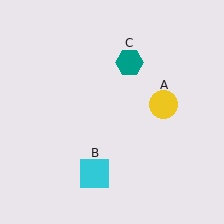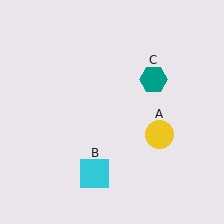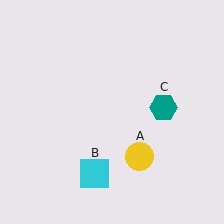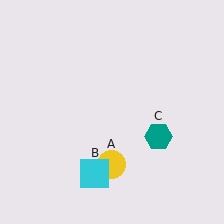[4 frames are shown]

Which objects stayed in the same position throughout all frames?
Cyan square (object B) remained stationary.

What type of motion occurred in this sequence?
The yellow circle (object A), teal hexagon (object C) rotated clockwise around the center of the scene.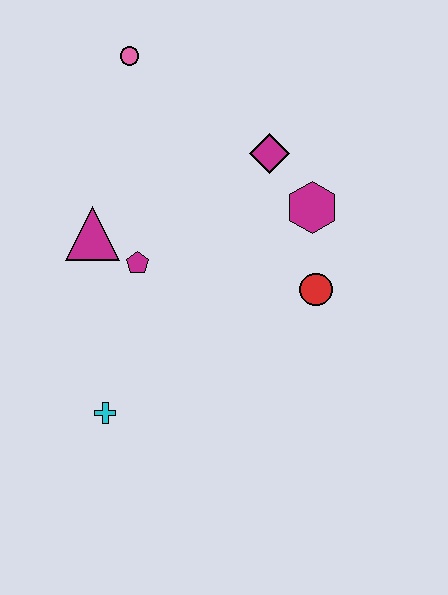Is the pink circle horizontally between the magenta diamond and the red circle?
No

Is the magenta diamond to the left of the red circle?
Yes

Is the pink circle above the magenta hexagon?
Yes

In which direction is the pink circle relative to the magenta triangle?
The pink circle is above the magenta triangle.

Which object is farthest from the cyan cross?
The pink circle is farthest from the cyan cross.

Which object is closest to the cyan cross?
The magenta pentagon is closest to the cyan cross.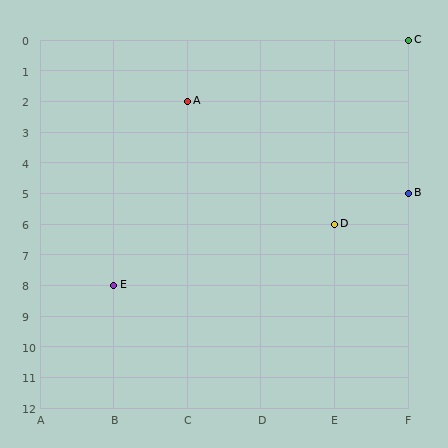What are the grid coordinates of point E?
Point E is at grid coordinates (B, 8).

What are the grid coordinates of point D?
Point D is at grid coordinates (E, 6).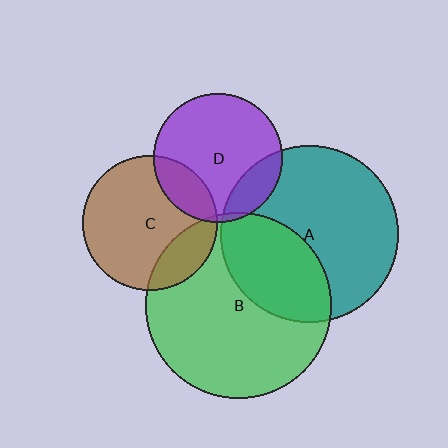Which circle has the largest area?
Circle B (green).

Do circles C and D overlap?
Yes.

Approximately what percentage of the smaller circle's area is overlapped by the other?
Approximately 20%.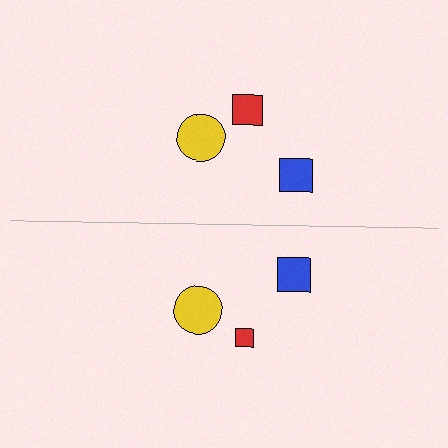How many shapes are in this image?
There are 6 shapes in this image.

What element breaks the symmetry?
The red square on the bottom side has a different size than its mirror counterpart.